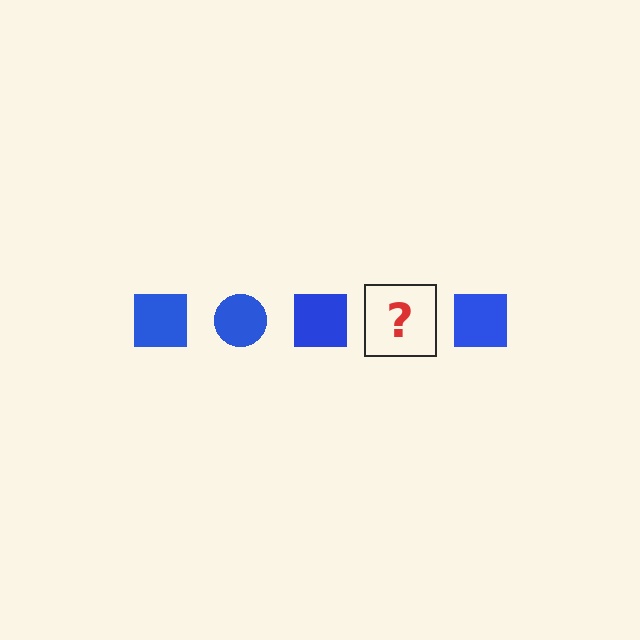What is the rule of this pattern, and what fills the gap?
The rule is that the pattern cycles through square, circle shapes in blue. The gap should be filled with a blue circle.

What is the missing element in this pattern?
The missing element is a blue circle.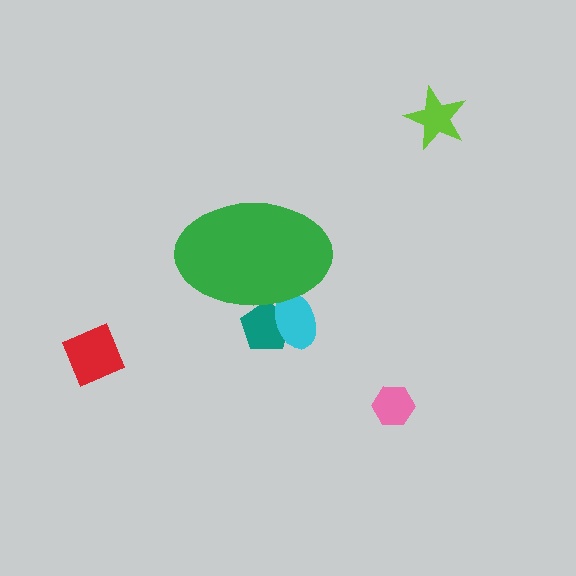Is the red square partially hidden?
No, the red square is fully visible.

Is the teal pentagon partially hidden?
Yes, the teal pentagon is partially hidden behind the green ellipse.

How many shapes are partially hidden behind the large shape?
2 shapes are partially hidden.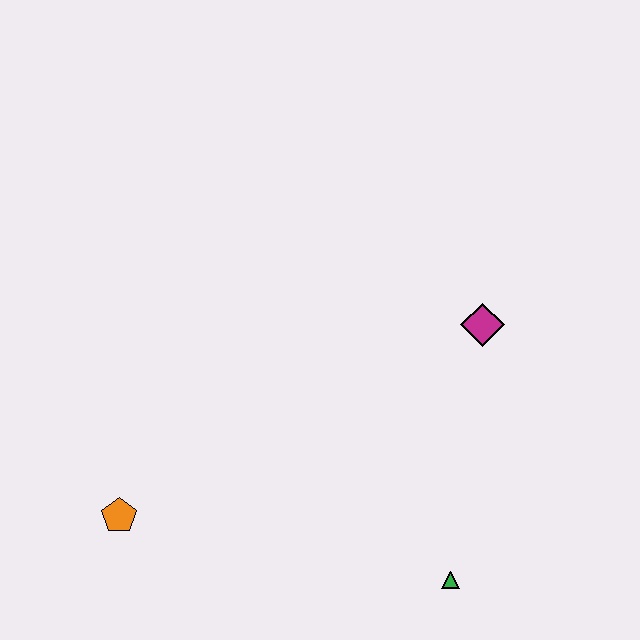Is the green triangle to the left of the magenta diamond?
Yes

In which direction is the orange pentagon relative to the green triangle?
The orange pentagon is to the left of the green triangle.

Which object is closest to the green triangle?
The magenta diamond is closest to the green triangle.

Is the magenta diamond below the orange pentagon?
No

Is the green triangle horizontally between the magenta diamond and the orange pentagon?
Yes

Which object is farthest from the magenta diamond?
The orange pentagon is farthest from the magenta diamond.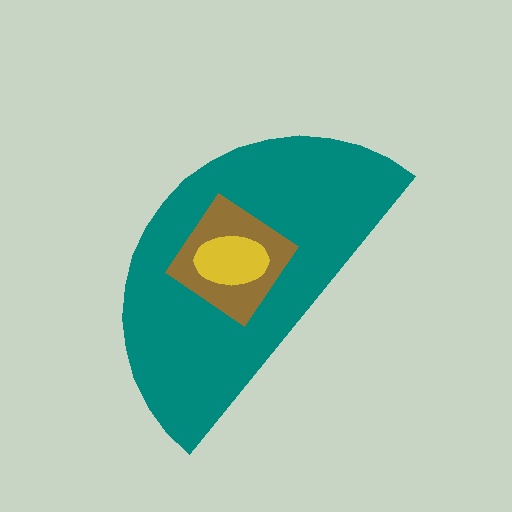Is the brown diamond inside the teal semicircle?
Yes.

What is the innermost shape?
The yellow ellipse.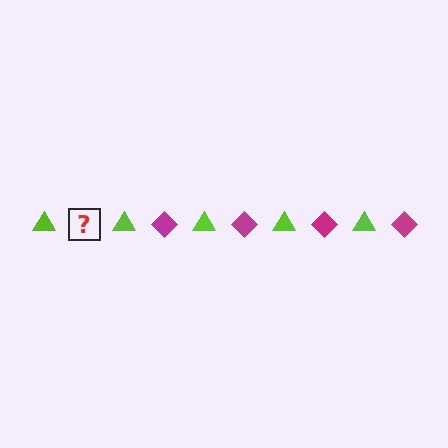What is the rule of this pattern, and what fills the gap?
The rule is that the pattern alternates between lime triangle and magenta diamond. The gap should be filled with a magenta diamond.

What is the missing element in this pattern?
The missing element is a magenta diamond.